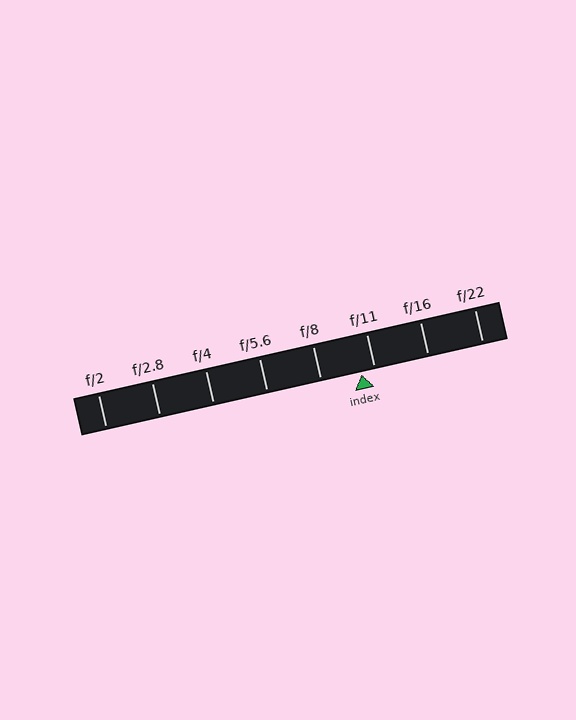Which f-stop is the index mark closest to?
The index mark is closest to f/11.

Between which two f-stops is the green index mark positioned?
The index mark is between f/8 and f/11.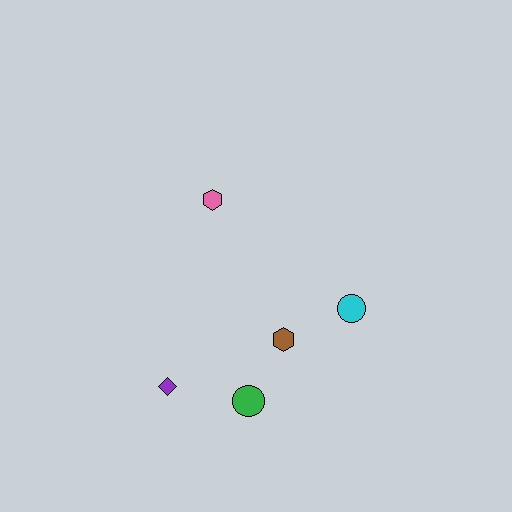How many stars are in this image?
There are no stars.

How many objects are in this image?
There are 5 objects.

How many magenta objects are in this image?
There are no magenta objects.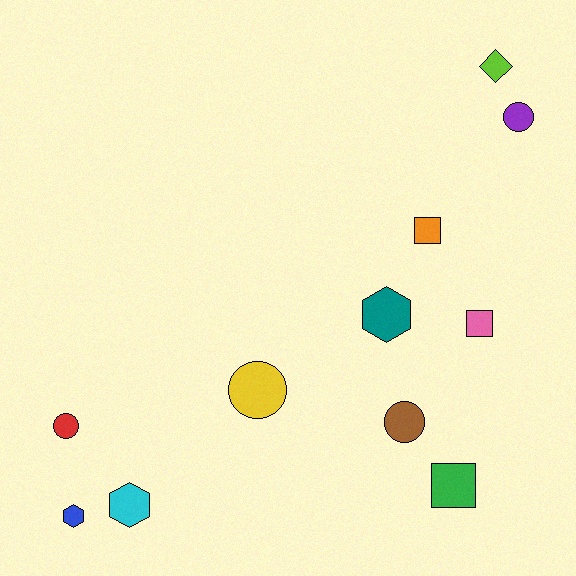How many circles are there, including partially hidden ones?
There are 4 circles.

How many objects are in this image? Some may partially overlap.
There are 11 objects.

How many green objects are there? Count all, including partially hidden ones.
There is 1 green object.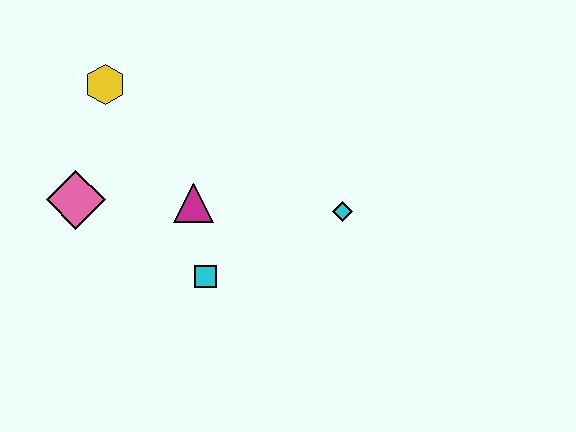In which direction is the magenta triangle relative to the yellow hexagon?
The magenta triangle is below the yellow hexagon.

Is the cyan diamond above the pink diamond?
No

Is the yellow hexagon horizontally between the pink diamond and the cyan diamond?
Yes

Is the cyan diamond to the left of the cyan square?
No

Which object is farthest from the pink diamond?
The cyan diamond is farthest from the pink diamond.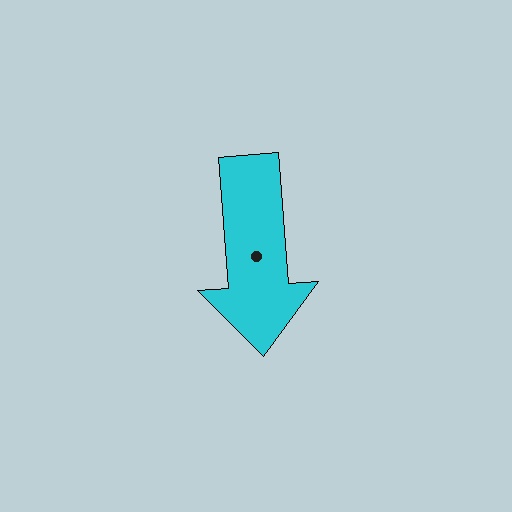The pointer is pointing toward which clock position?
Roughly 6 o'clock.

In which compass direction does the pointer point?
South.